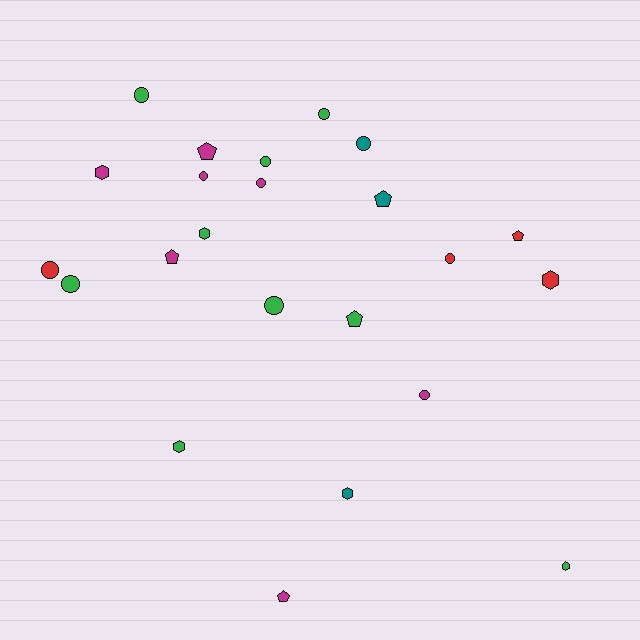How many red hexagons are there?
There is 1 red hexagon.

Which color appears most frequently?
Green, with 9 objects.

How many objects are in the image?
There are 23 objects.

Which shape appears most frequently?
Circle, with 11 objects.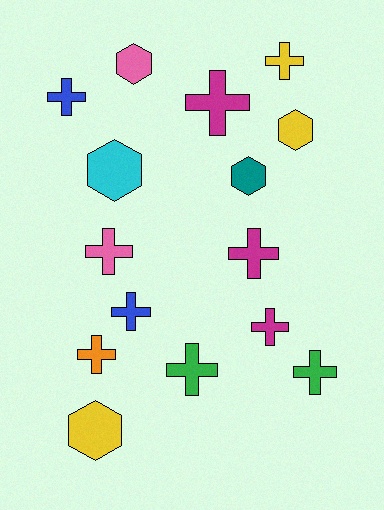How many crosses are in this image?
There are 10 crosses.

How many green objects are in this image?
There are 2 green objects.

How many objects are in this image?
There are 15 objects.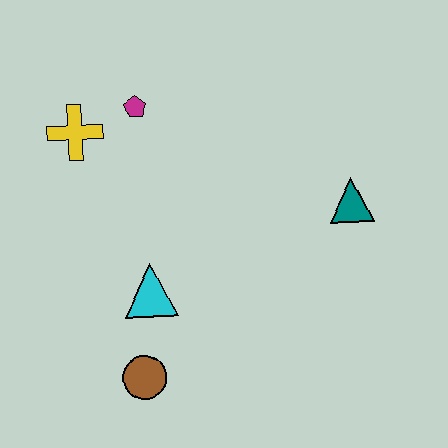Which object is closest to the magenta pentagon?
The yellow cross is closest to the magenta pentagon.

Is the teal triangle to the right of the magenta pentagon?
Yes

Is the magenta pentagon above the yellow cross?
Yes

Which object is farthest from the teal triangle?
The yellow cross is farthest from the teal triangle.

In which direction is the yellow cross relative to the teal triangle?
The yellow cross is to the left of the teal triangle.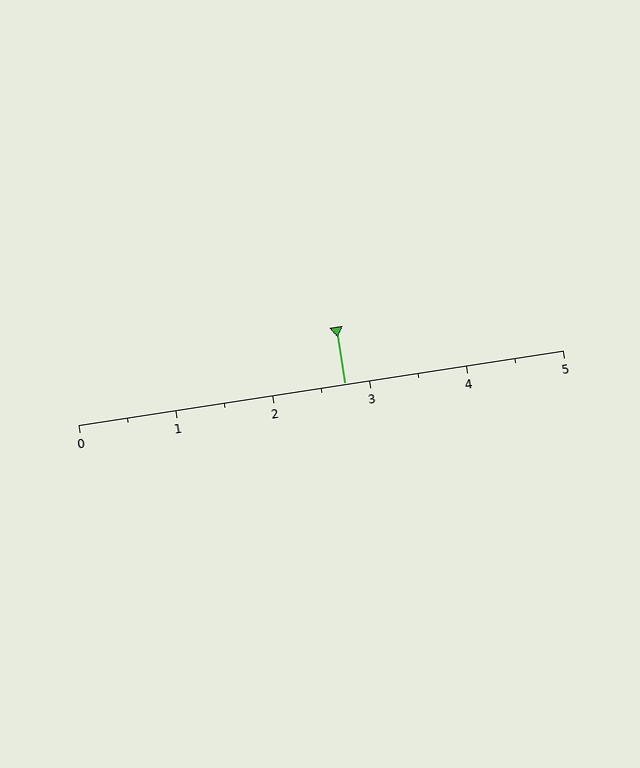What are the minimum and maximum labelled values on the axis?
The axis runs from 0 to 5.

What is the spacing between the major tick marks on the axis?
The major ticks are spaced 1 apart.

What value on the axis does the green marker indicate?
The marker indicates approximately 2.8.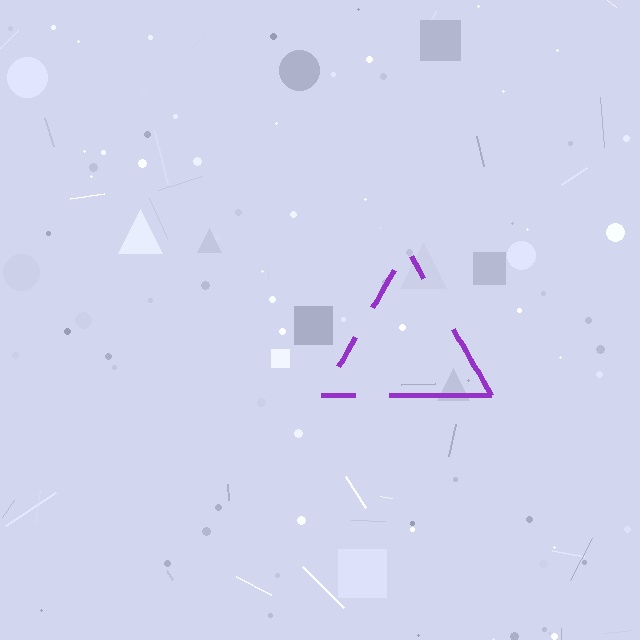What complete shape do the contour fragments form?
The contour fragments form a triangle.